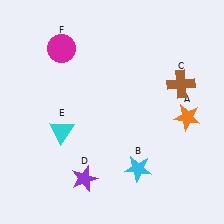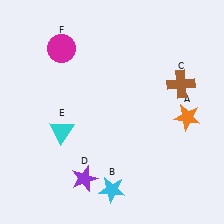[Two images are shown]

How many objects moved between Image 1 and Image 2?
1 object moved between the two images.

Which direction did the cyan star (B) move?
The cyan star (B) moved left.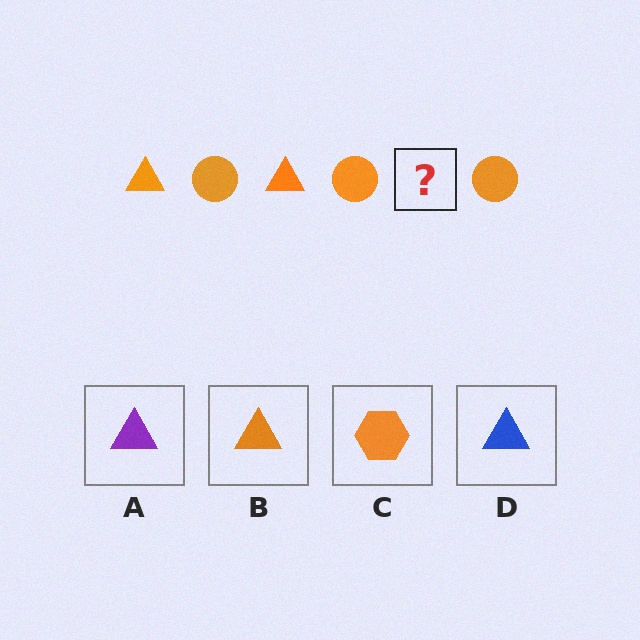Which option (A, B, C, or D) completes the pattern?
B.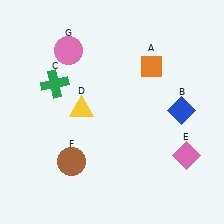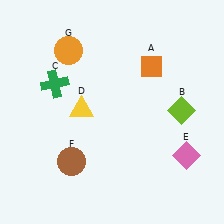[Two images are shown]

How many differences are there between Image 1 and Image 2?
There are 2 differences between the two images.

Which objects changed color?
B changed from blue to lime. G changed from pink to orange.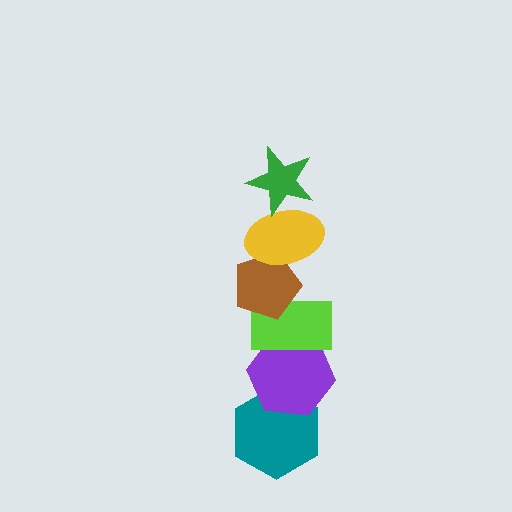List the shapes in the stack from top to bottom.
From top to bottom: the green star, the yellow ellipse, the brown pentagon, the lime rectangle, the purple hexagon, the teal hexagon.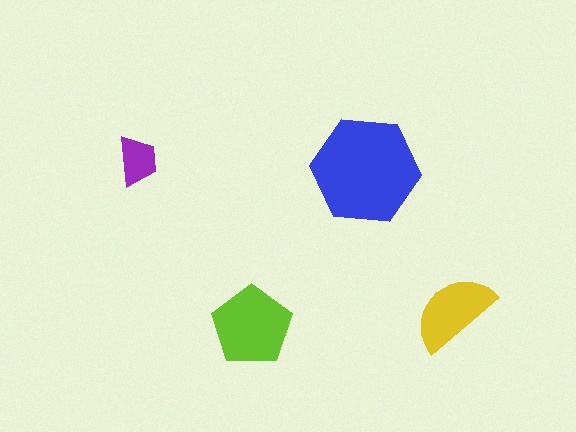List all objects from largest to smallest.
The blue hexagon, the lime pentagon, the yellow semicircle, the purple trapezoid.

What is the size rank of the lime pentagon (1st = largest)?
2nd.